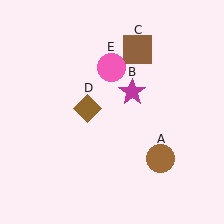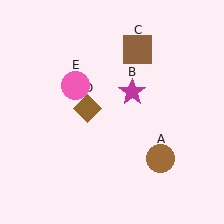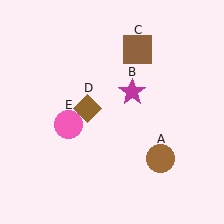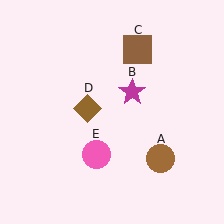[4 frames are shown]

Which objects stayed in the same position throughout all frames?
Brown circle (object A) and magenta star (object B) and brown square (object C) and brown diamond (object D) remained stationary.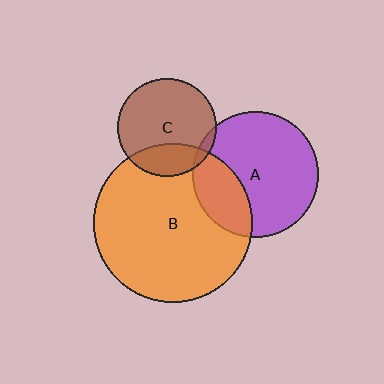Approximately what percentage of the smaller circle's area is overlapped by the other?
Approximately 5%.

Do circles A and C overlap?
Yes.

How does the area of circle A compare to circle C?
Approximately 1.6 times.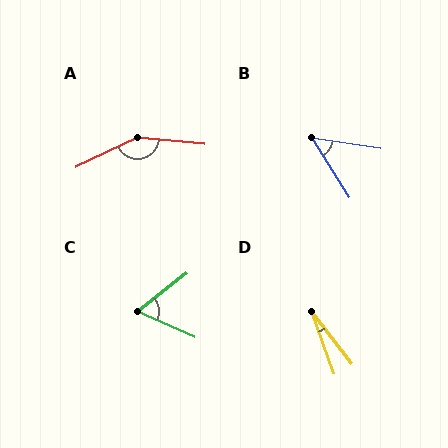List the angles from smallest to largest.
D (18°), B (50°), C (62°), A (149°).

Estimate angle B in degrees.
Approximately 50 degrees.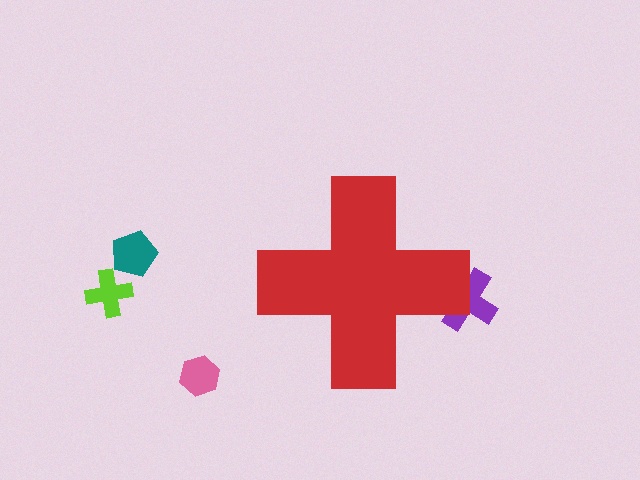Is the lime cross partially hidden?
No, the lime cross is fully visible.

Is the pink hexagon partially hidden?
No, the pink hexagon is fully visible.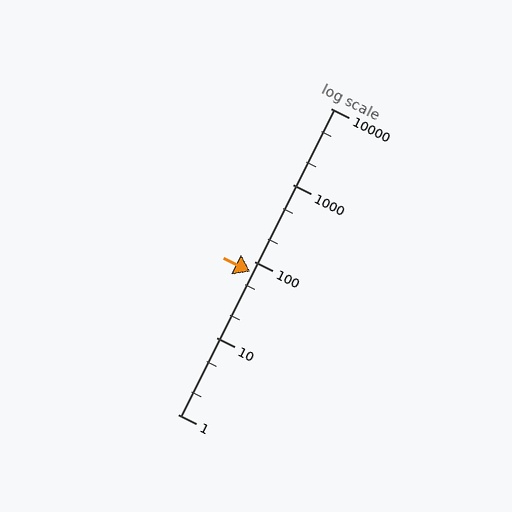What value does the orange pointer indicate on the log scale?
The pointer indicates approximately 73.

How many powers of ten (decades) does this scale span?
The scale spans 4 decades, from 1 to 10000.